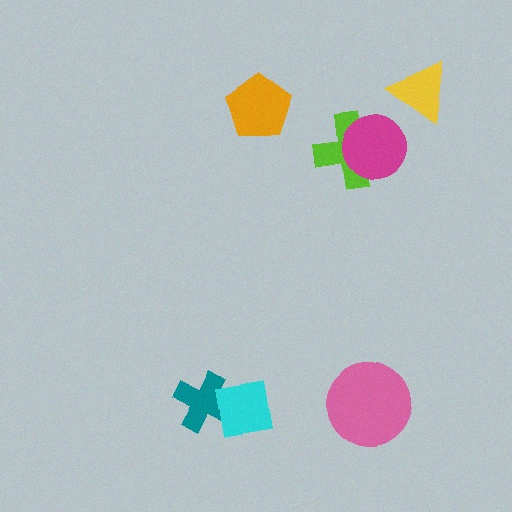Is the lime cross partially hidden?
Yes, it is partially covered by another shape.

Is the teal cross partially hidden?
Yes, it is partially covered by another shape.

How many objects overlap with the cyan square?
1 object overlaps with the cyan square.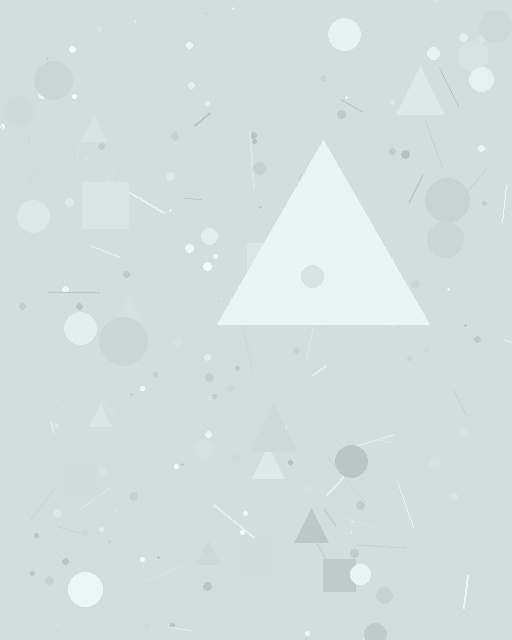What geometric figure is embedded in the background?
A triangle is embedded in the background.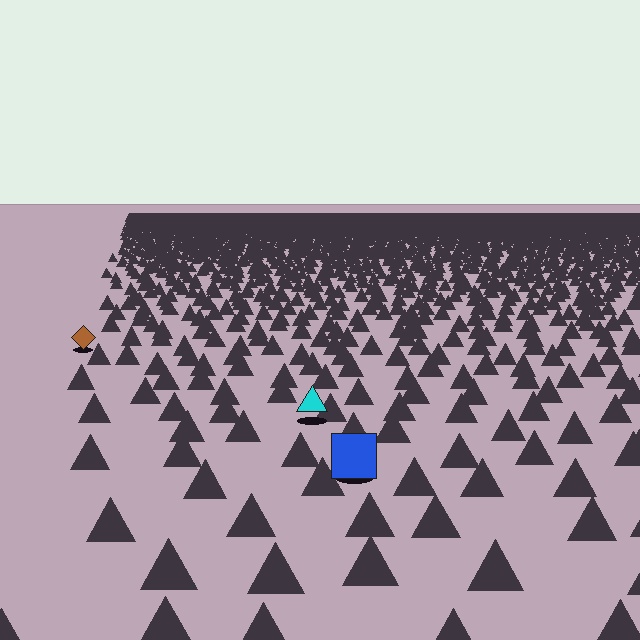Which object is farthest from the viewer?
The brown diamond is farthest from the viewer. It appears smaller and the ground texture around it is denser.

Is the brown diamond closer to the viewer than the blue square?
No. The blue square is closer — you can tell from the texture gradient: the ground texture is coarser near it.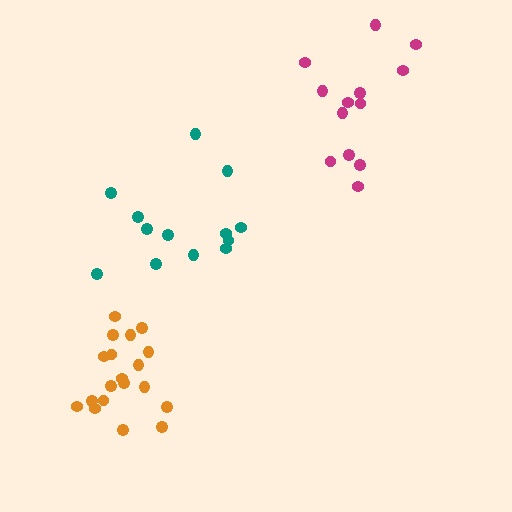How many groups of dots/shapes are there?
There are 3 groups.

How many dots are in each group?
Group 1: 13 dots, Group 2: 19 dots, Group 3: 13 dots (45 total).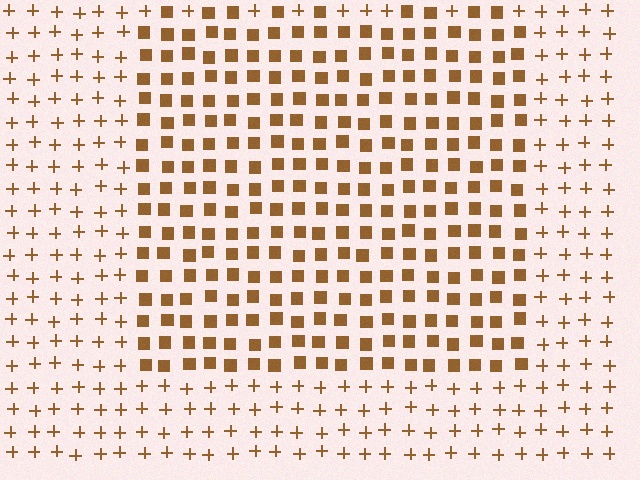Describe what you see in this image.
The image is filled with small brown elements arranged in a uniform grid. A rectangle-shaped region contains squares, while the surrounding area contains plus signs. The boundary is defined purely by the change in element shape.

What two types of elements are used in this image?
The image uses squares inside the rectangle region and plus signs outside it.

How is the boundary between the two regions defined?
The boundary is defined by a change in element shape: squares inside vs. plus signs outside. All elements share the same color and spacing.